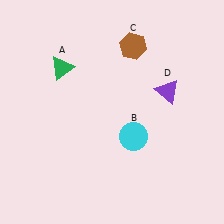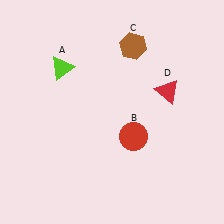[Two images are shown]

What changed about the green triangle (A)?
In Image 1, A is green. In Image 2, it changed to lime.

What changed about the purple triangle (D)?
In Image 1, D is purple. In Image 2, it changed to red.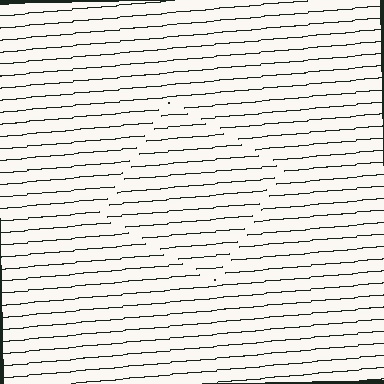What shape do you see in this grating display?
An illusory square. The interior of the shape contains the same grating, shifted by half a period — the contour is defined by the phase discontinuity where line-ends from the inner and outer gratings abut.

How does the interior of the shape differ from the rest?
The interior of the shape contains the same grating, shifted by half a period — the contour is defined by the phase discontinuity where line-ends from the inner and outer gratings abut.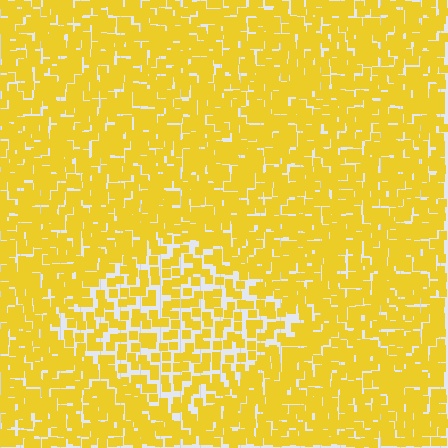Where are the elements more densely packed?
The elements are more densely packed outside the diamond boundary.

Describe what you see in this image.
The image contains small yellow elements arranged at two different densities. A diamond-shaped region is visible where the elements are less densely packed than the surrounding area.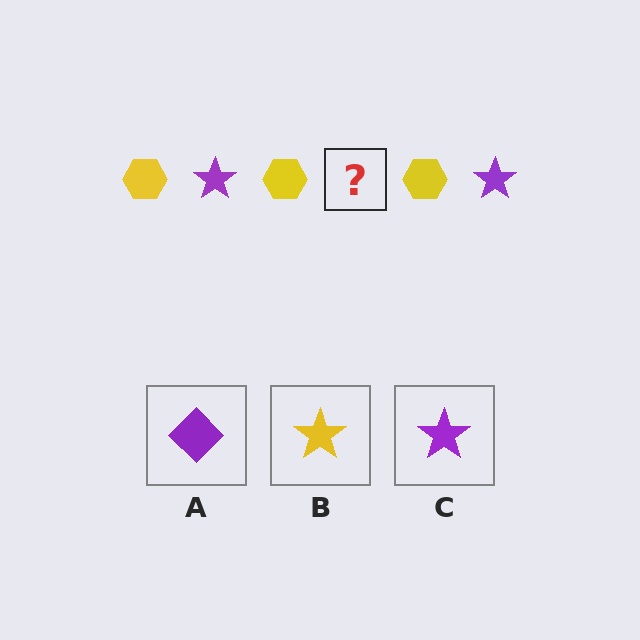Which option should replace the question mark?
Option C.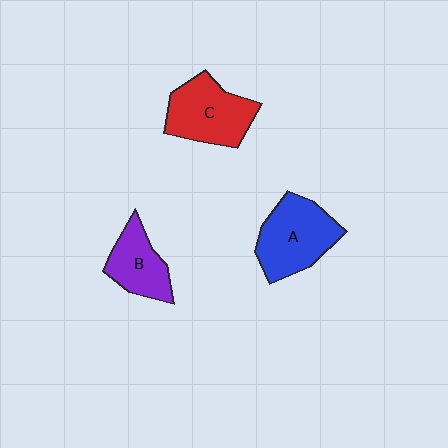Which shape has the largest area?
Shape A (blue).